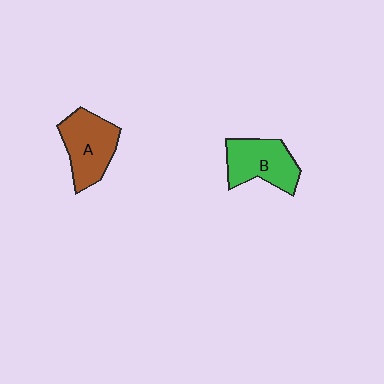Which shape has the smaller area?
Shape B (green).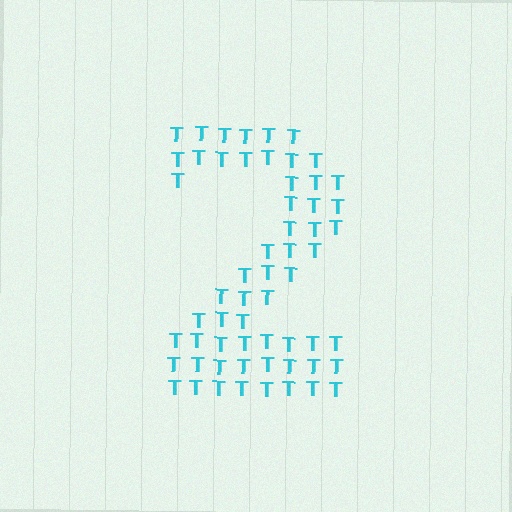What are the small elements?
The small elements are letter T's.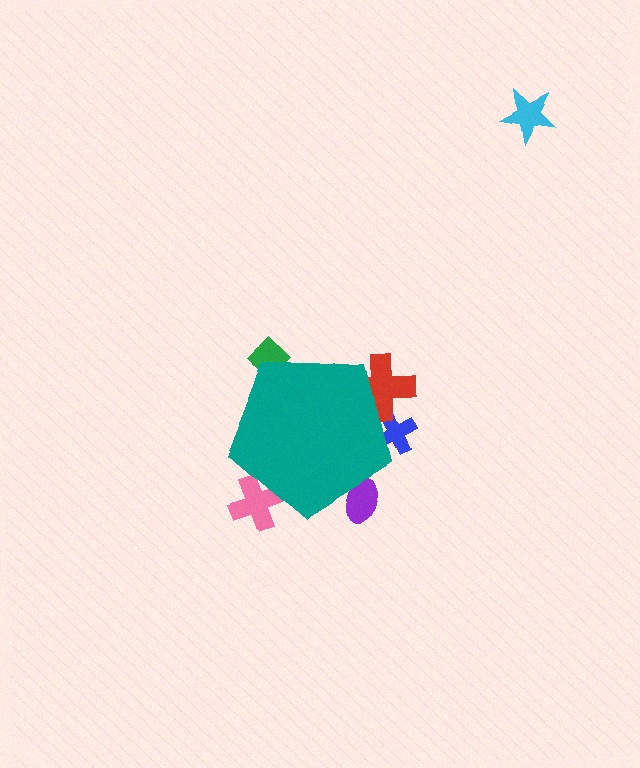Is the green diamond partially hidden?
Yes, the green diamond is partially hidden behind the teal pentagon.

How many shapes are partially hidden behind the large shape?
5 shapes are partially hidden.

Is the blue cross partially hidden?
Yes, the blue cross is partially hidden behind the teal pentagon.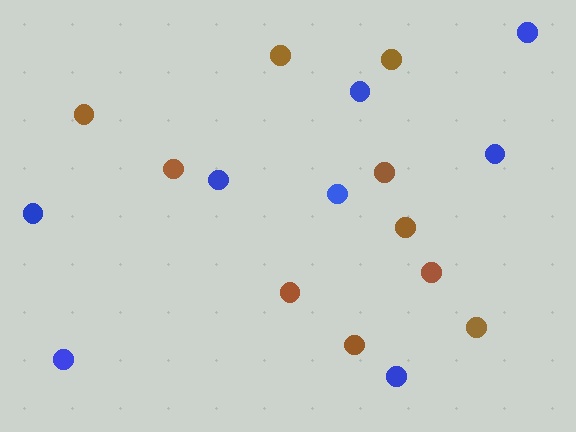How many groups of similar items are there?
There are 2 groups: one group of brown circles (10) and one group of blue circles (8).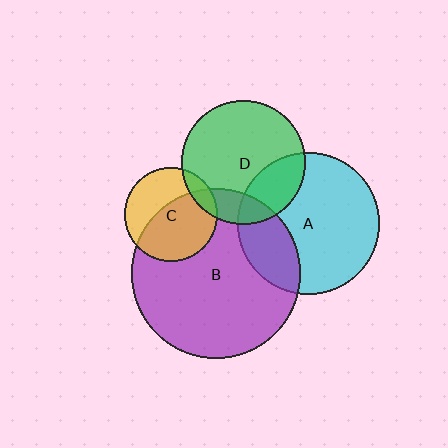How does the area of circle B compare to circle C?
Approximately 3.3 times.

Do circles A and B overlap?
Yes.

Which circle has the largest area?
Circle B (purple).